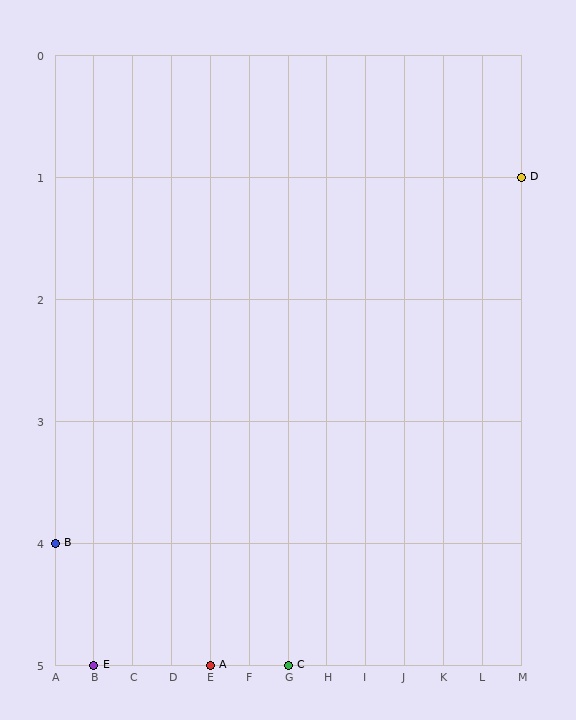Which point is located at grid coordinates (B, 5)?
Point E is at (B, 5).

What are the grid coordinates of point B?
Point B is at grid coordinates (A, 4).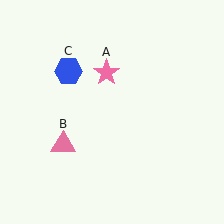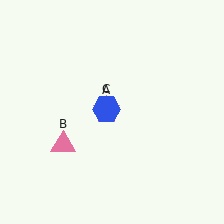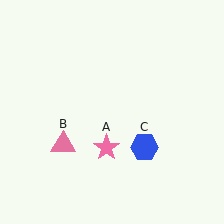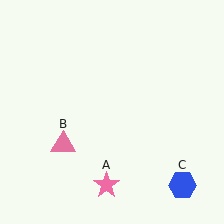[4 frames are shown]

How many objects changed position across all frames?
2 objects changed position: pink star (object A), blue hexagon (object C).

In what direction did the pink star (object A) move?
The pink star (object A) moved down.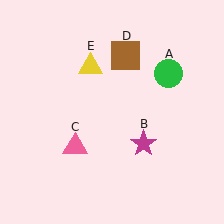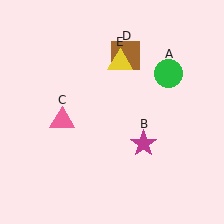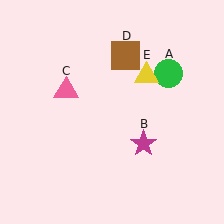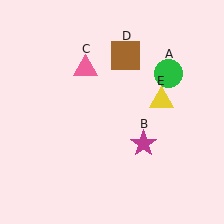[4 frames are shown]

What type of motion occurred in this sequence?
The pink triangle (object C), yellow triangle (object E) rotated clockwise around the center of the scene.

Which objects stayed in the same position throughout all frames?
Green circle (object A) and magenta star (object B) and brown square (object D) remained stationary.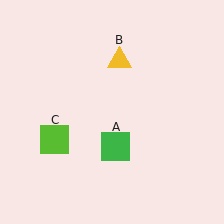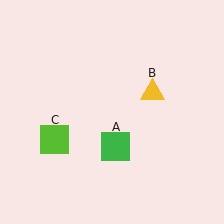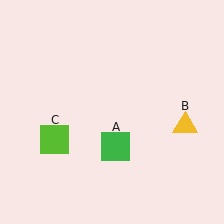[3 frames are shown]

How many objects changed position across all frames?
1 object changed position: yellow triangle (object B).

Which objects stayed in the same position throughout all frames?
Green square (object A) and lime square (object C) remained stationary.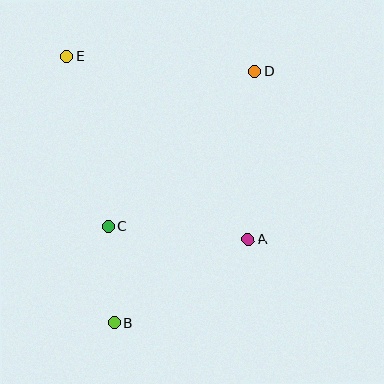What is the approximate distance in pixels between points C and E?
The distance between C and E is approximately 175 pixels.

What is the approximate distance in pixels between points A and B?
The distance between A and B is approximately 157 pixels.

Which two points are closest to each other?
Points B and C are closest to each other.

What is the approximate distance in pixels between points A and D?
The distance between A and D is approximately 168 pixels.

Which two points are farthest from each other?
Points B and D are farthest from each other.